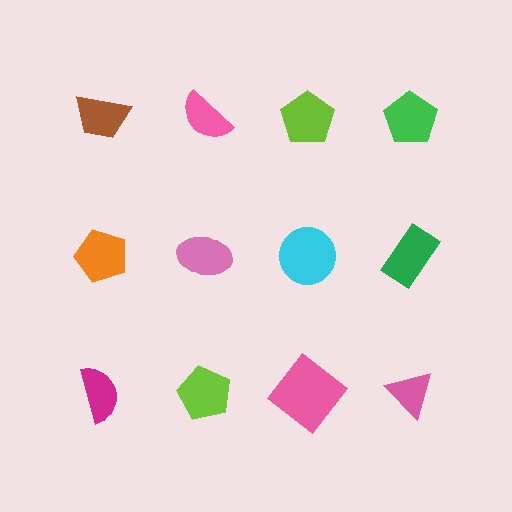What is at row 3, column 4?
A pink triangle.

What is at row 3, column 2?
A lime pentagon.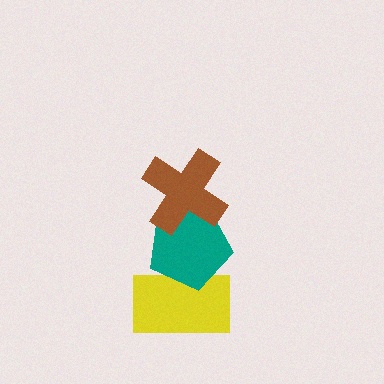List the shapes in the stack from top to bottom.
From top to bottom: the brown cross, the teal pentagon, the yellow rectangle.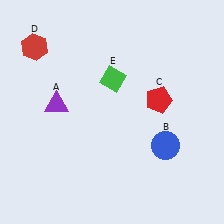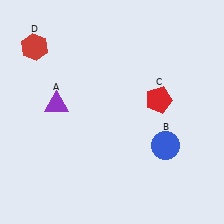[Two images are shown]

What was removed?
The green diamond (E) was removed in Image 2.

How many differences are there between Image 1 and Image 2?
There is 1 difference between the two images.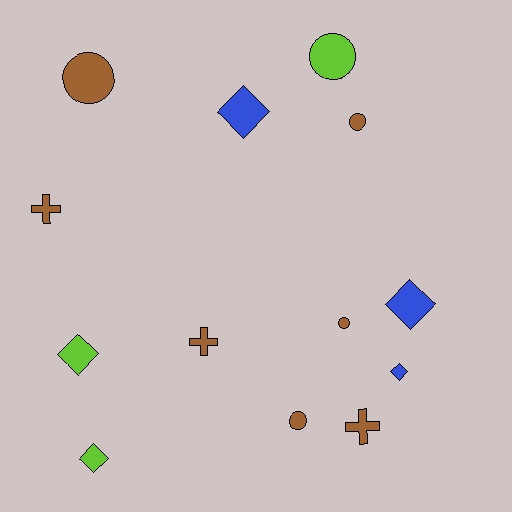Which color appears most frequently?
Brown, with 7 objects.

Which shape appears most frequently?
Circle, with 5 objects.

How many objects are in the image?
There are 13 objects.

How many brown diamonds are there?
There are no brown diamonds.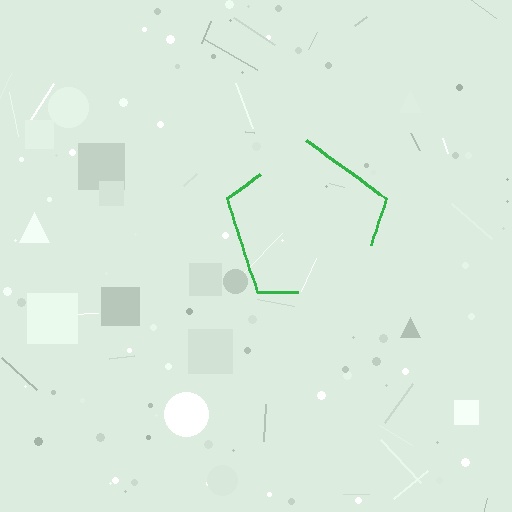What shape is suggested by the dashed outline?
The dashed outline suggests a pentagon.